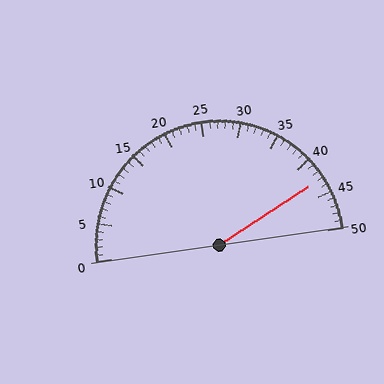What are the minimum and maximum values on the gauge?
The gauge ranges from 0 to 50.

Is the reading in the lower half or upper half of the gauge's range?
The reading is in the upper half of the range (0 to 50).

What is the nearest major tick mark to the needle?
The nearest major tick mark is 45.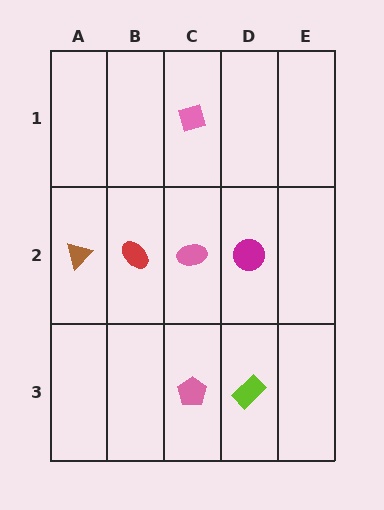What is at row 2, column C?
A pink ellipse.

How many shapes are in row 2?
4 shapes.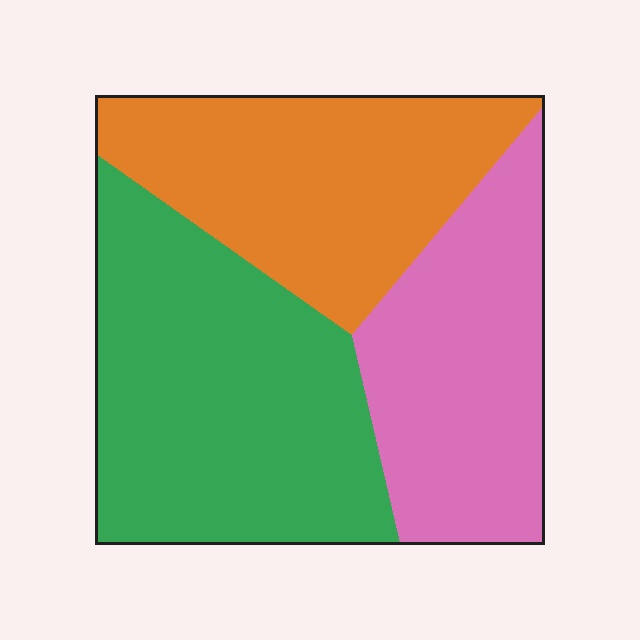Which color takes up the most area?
Green, at roughly 40%.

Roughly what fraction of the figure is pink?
Pink covers 29% of the figure.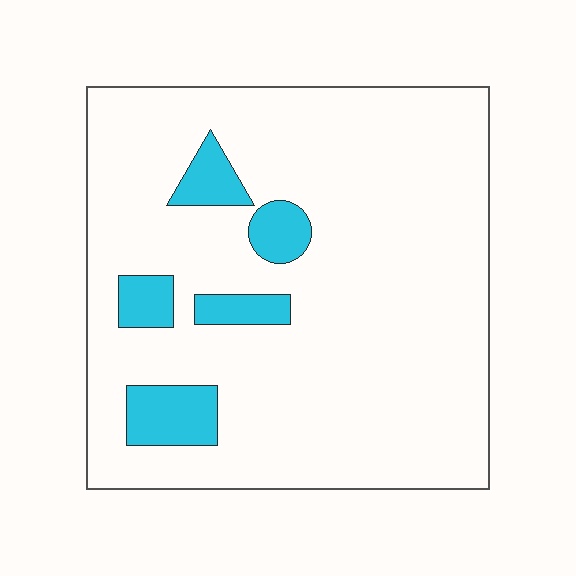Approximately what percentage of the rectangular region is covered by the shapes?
Approximately 10%.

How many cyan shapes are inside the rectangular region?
5.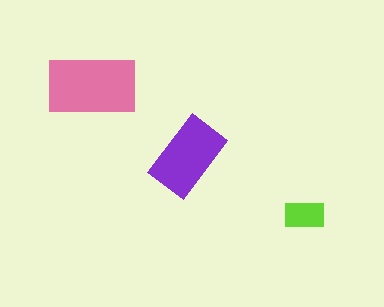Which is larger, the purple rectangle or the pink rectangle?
The pink one.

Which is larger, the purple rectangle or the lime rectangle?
The purple one.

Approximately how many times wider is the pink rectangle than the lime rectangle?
About 2 times wider.